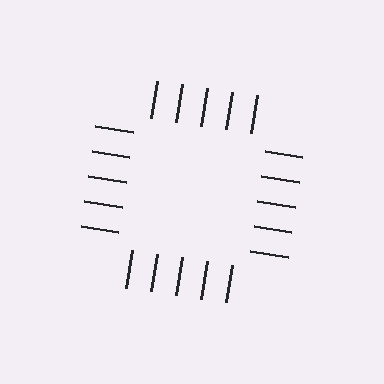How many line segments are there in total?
20 — 5 along each of the 4 edges.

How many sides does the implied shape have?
4 sides — the line-ends trace a square.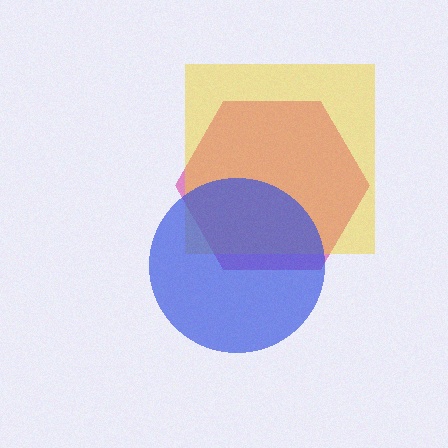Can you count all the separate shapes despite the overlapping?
Yes, there are 3 separate shapes.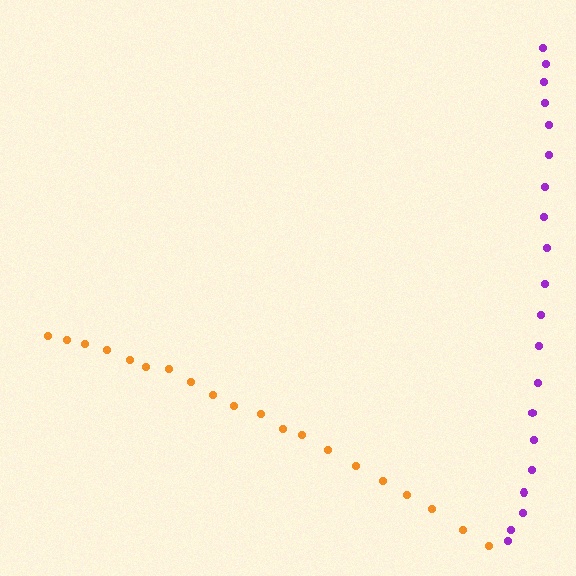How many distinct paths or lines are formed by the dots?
There are 2 distinct paths.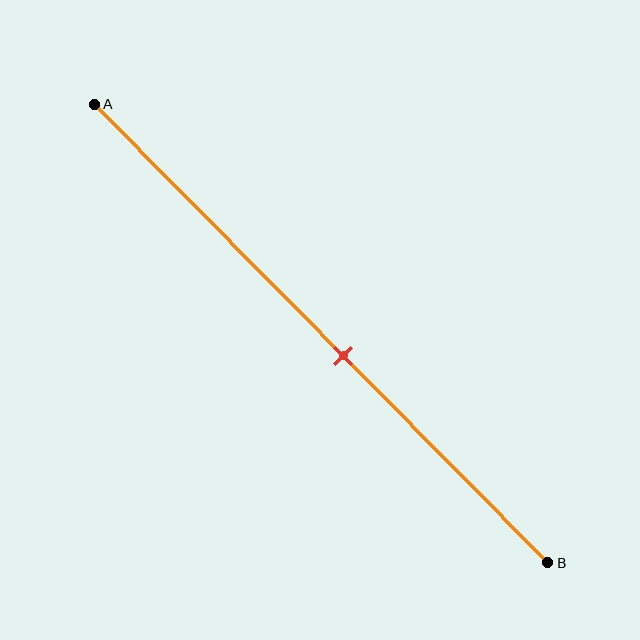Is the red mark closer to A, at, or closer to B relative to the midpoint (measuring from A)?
The red mark is closer to point B than the midpoint of segment AB.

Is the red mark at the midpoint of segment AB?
No, the mark is at about 55% from A, not at the 50% midpoint.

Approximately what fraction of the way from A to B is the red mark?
The red mark is approximately 55% of the way from A to B.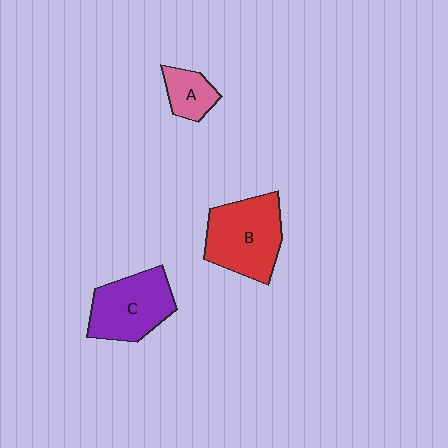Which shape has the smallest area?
Shape A (pink).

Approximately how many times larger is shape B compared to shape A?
Approximately 2.5 times.